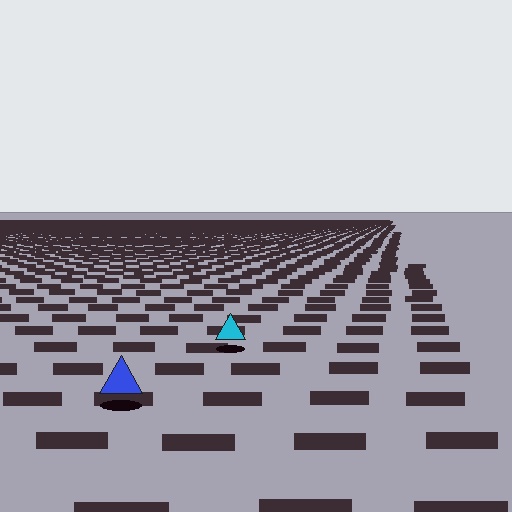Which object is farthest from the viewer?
The cyan triangle is farthest from the viewer. It appears smaller and the ground texture around it is denser.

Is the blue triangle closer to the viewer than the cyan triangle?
Yes. The blue triangle is closer — you can tell from the texture gradient: the ground texture is coarser near it.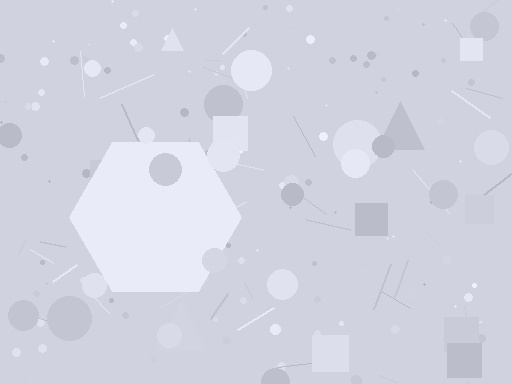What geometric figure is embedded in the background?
A hexagon is embedded in the background.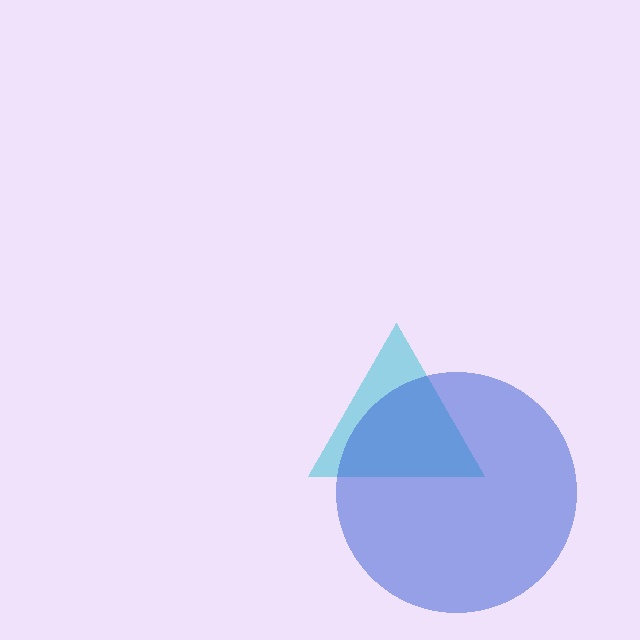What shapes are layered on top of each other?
The layered shapes are: a cyan triangle, a blue circle.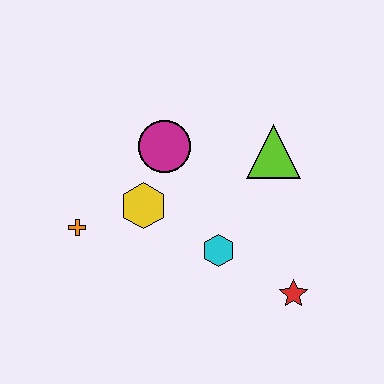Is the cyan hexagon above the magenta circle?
No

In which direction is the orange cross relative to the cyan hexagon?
The orange cross is to the left of the cyan hexagon.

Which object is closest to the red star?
The cyan hexagon is closest to the red star.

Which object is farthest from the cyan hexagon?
The orange cross is farthest from the cyan hexagon.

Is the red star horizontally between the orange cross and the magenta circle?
No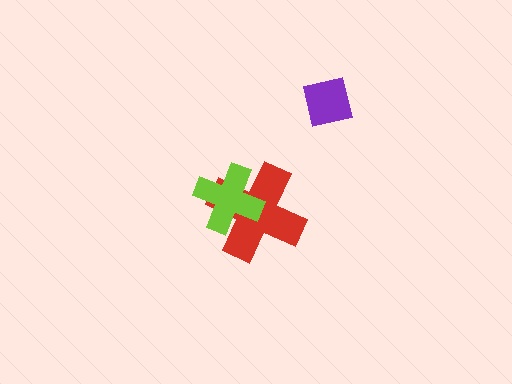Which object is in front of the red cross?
The lime cross is in front of the red cross.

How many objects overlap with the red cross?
1 object overlaps with the red cross.